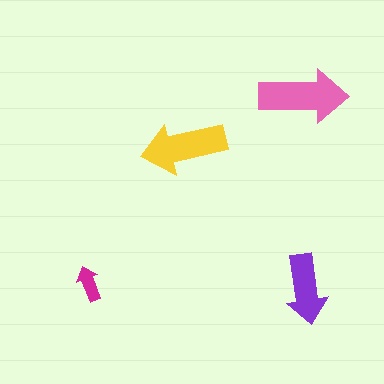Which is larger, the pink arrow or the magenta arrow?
The pink one.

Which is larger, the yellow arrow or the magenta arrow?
The yellow one.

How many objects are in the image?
There are 4 objects in the image.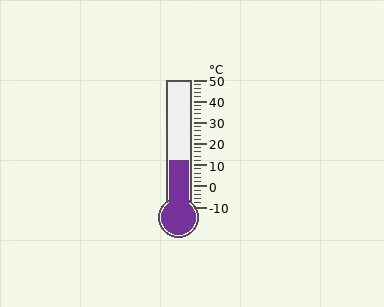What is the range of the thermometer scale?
The thermometer scale ranges from -10°C to 50°C.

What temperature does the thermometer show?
The thermometer shows approximately 12°C.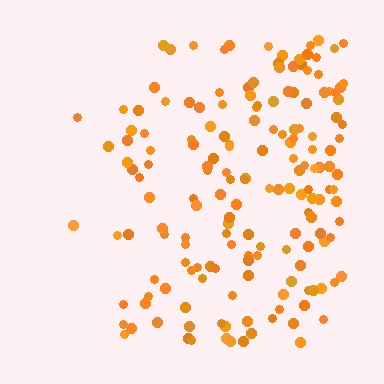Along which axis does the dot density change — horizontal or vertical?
Horizontal.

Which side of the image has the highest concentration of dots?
The right.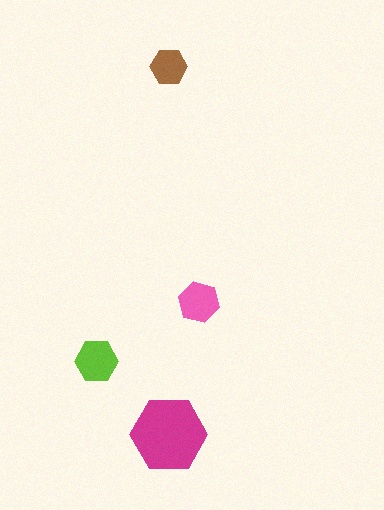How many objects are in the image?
There are 4 objects in the image.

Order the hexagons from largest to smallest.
the magenta one, the lime one, the pink one, the brown one.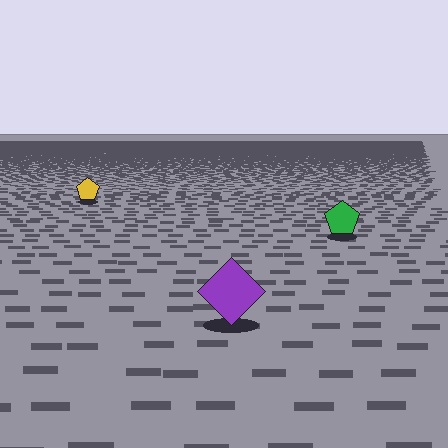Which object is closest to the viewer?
The purple diamond is closest. The texture marks near it are larger and more spread out.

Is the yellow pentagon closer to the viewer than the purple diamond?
No. The purple diamond is closer — you can tell from the texture gradient: the ground texture is coarser near it.